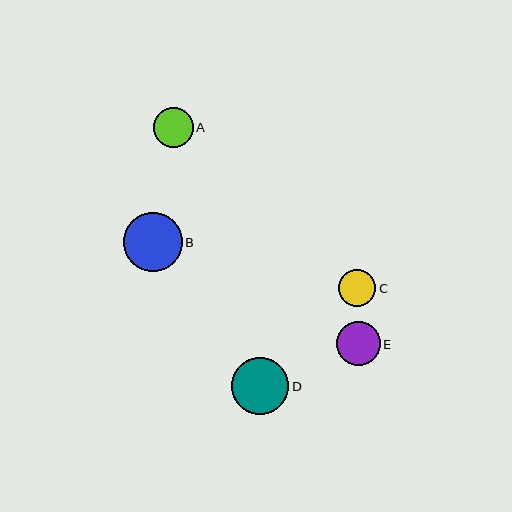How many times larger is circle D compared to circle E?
Circle D is approximately 1.3 times the size of circle E.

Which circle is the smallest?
Circle C is the smallest with a size of approximately 37 pixels.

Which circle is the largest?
Circle B is the largest with a size of approximately 59 pixels.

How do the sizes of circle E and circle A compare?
Circle E and circle A are approximately the same size.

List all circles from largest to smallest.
From largest to smallest: B, D, E, A, C.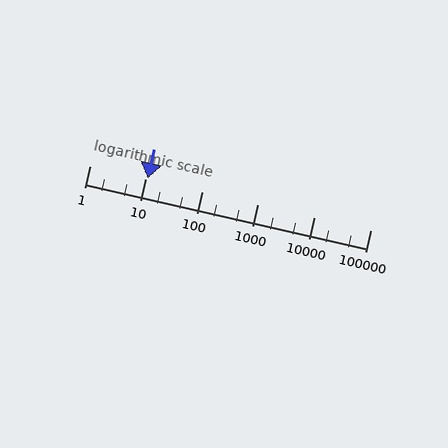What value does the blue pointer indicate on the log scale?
The pointer indicates approximately 11.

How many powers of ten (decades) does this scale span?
The scale spans 5 decades, from 1 to 100000.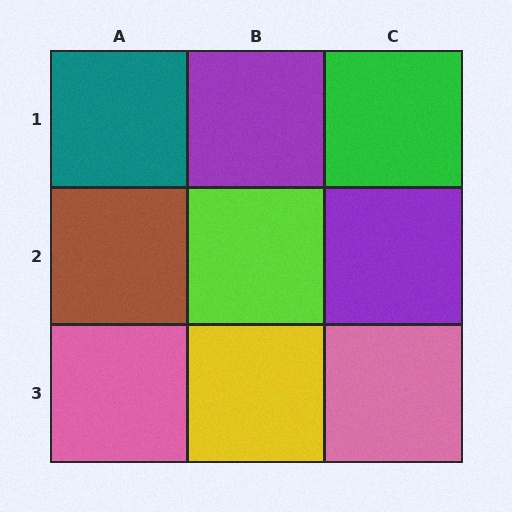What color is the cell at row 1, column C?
Green.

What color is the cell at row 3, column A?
Pink.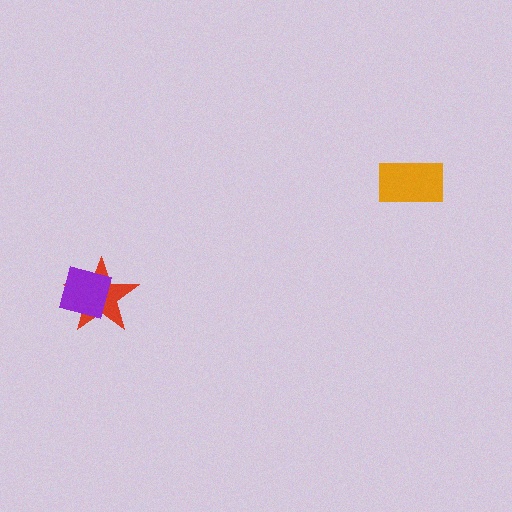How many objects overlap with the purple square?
1 object overlaps with the purple square.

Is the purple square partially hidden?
No, no other shape covers it.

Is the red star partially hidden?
Yes, it is partially covered by another shape.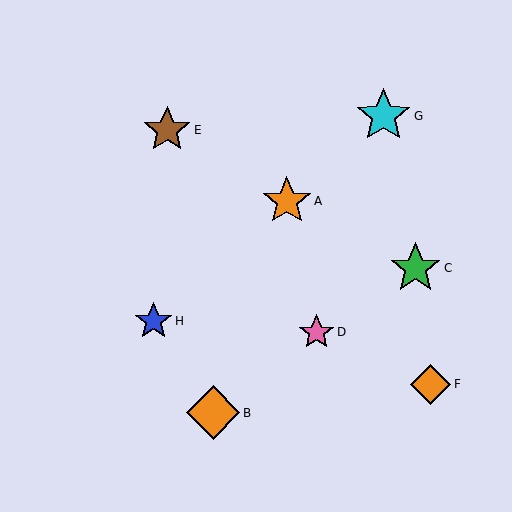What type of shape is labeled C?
Shape C is a green star.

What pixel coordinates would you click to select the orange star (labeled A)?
Click at (287, 201) to select the orange star A.